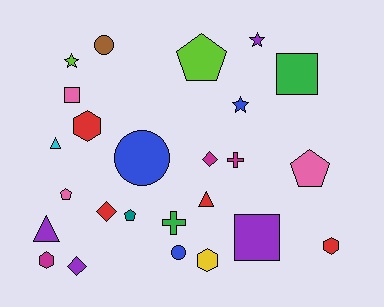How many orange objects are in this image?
There are no orange objects.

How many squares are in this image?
There are 3 squares.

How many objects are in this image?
There are 25 objects.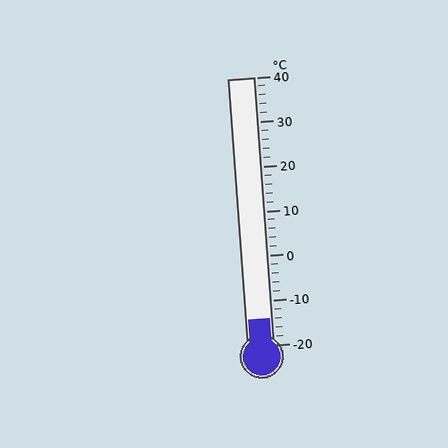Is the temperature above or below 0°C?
The temperature is below 0°C.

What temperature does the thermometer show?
The thermometer shows approximately -14°C.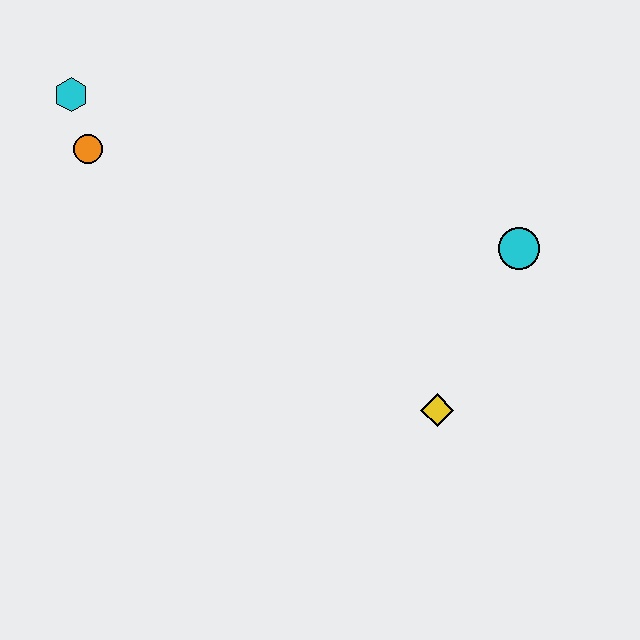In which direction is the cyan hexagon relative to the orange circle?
The cyan hexagon is above the orange circle.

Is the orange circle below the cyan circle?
No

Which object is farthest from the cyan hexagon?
The yellow diamond is farthest from the cyan hexagon.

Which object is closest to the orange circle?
The cyan hexagon is closest to the orange circle.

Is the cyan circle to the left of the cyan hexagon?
No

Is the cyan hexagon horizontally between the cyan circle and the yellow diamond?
No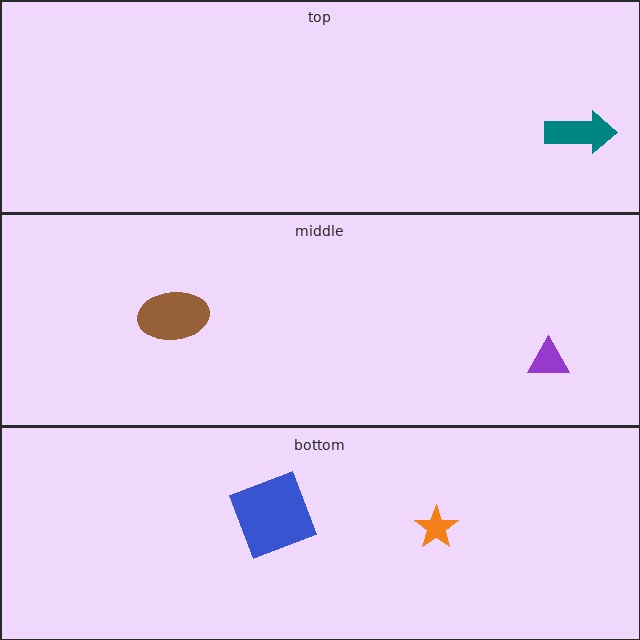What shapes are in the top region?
The teal arrow.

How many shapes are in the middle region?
2.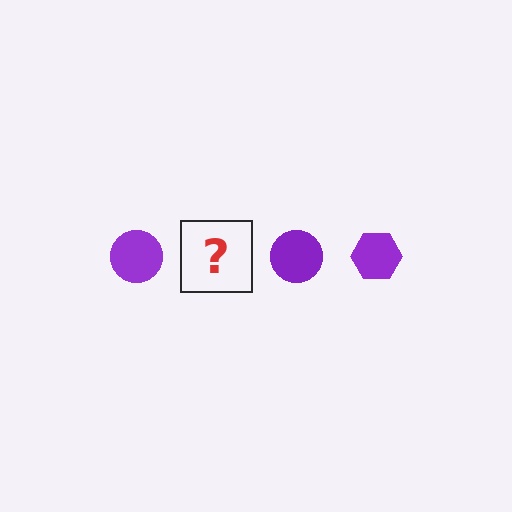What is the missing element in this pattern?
The missing element is a purple hexagon.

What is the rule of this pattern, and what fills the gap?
The rule is that the pattern cycles through circle, hexagon shapes in purple. The gap should be filled with a purple hexagon.